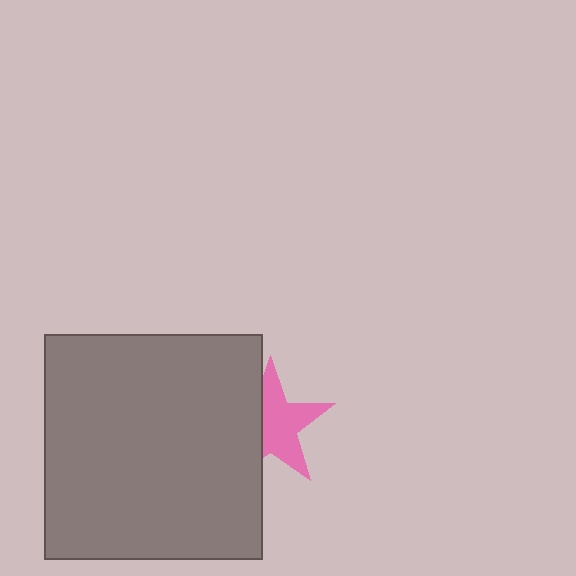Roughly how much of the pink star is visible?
About half of it is visible (roughly 61%).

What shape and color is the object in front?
The object in front is a gray rectangle.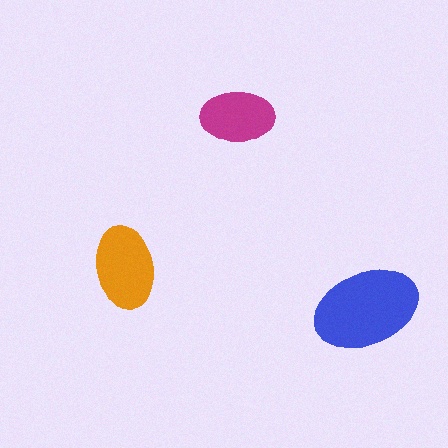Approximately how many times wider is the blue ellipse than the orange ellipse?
About 1.5 times wider.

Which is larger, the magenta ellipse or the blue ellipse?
The blue one.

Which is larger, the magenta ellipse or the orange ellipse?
The orange one.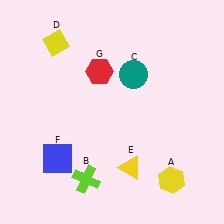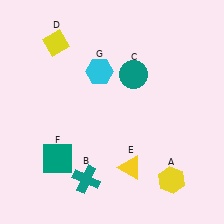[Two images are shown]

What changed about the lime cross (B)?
In Image 1, B is lime. In Image 2, it changed to teal.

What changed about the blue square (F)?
In Image 1, F is blue. In Image 2, it changed to teal.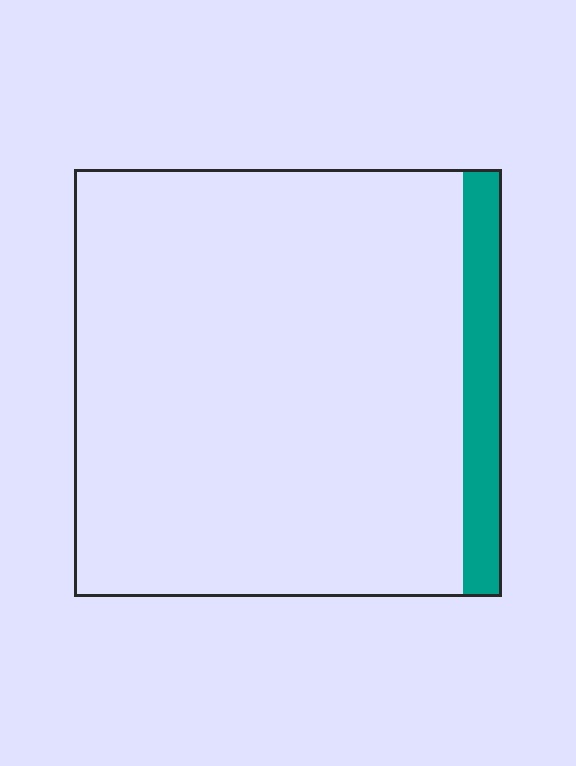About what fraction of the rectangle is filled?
About one tenth (1/10).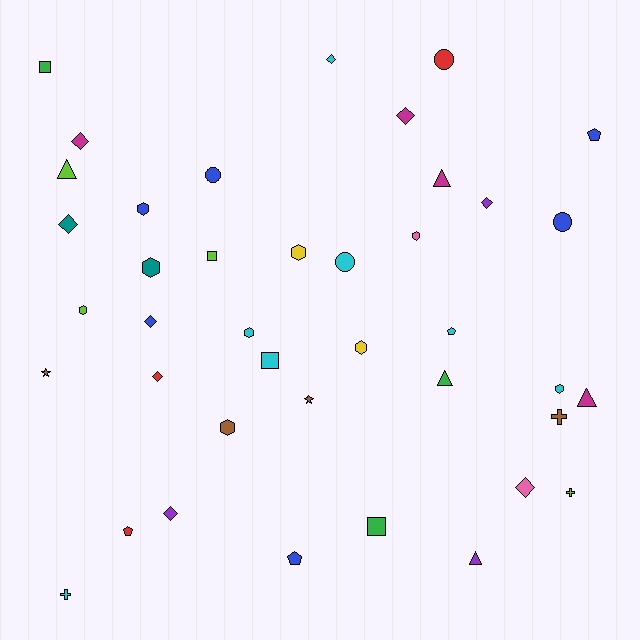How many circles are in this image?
There are 4 circles.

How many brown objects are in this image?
There are 4 brown objects.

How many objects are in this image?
There are 40 objects.